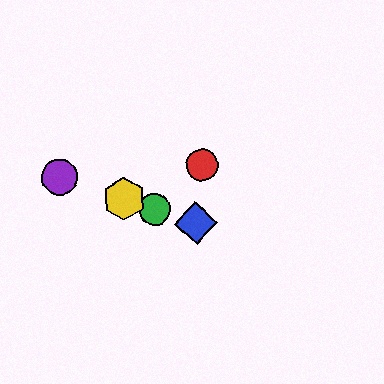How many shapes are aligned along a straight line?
4 shapes (the blue diamond, the green circle, the yellow hexagon, the purple circle) are aligned along a straight line.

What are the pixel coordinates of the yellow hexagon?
The yellow hexagon is at (124, 199).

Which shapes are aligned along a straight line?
The blue diamond, the green circle, the yellow hexagon, the purple circle are aligned along a straight line.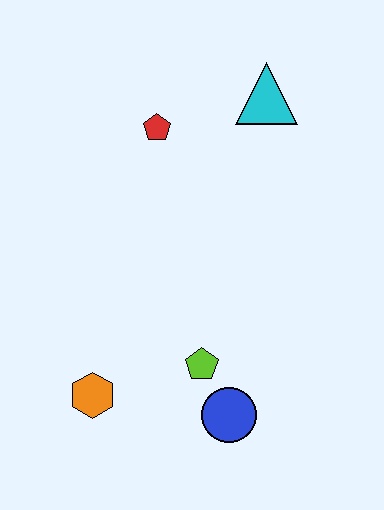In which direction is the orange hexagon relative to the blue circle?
The orange hexagon is to the left of the blue circle.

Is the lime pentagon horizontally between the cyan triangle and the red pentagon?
Yes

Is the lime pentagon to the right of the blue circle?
No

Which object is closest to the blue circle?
The lime pentagon is closest to the blue circle.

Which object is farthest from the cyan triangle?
The orange hexagon is farthest from the cyan triangle.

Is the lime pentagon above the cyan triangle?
No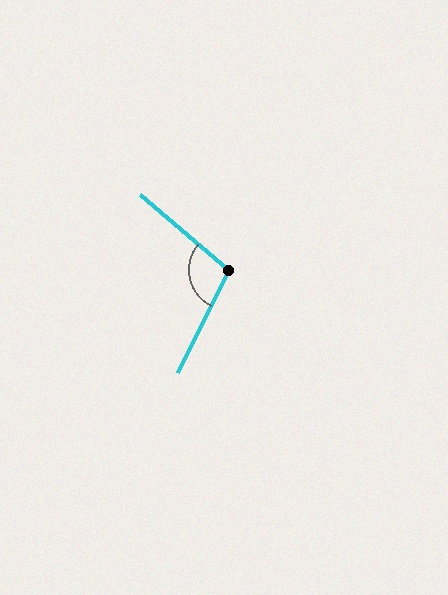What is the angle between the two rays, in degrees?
Approximately 104 degrees.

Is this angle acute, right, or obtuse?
It is obtuse.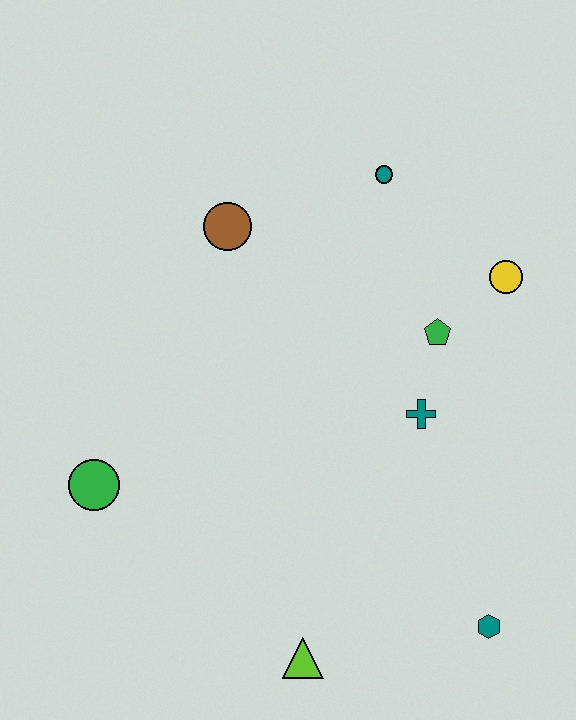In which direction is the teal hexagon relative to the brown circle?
The teal hexagon is below the brown circle.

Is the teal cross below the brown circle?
Yes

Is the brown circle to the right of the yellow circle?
No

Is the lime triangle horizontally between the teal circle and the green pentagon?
No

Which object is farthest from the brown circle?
The teal hexagon is farthest from the brown circle.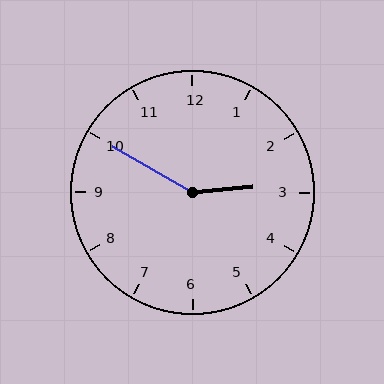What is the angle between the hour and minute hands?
Approximately 145 degrees.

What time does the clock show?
2:50.